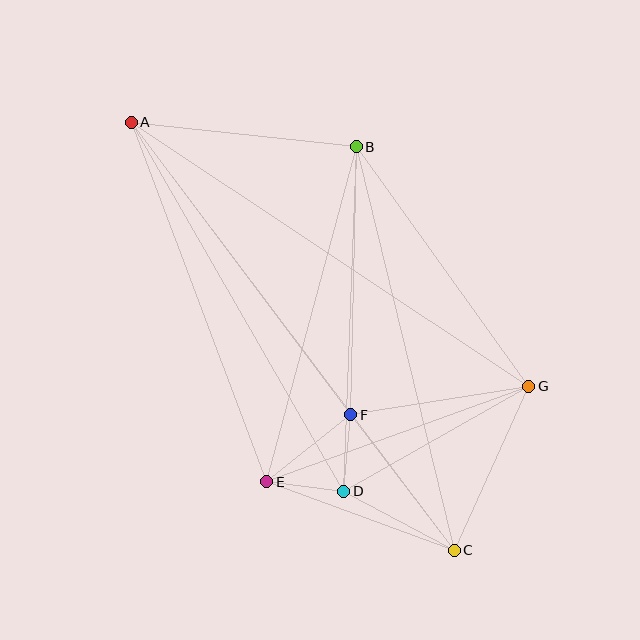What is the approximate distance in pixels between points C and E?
The distance between C and E is approximately 200 pixels.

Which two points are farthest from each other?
Points A and C are farthest from each other.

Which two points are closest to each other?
Points D and F are closest to each other.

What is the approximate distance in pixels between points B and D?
The distance between B and D is approximately 345 pixels.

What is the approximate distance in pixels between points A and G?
The distance between A and G is approximately 478 pixels.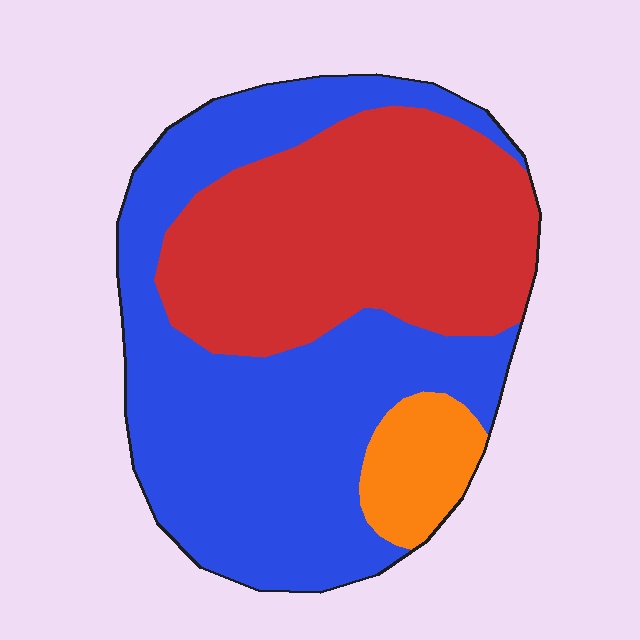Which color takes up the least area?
Orange, at roughly 10%.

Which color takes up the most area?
Blue, at roughly 50%.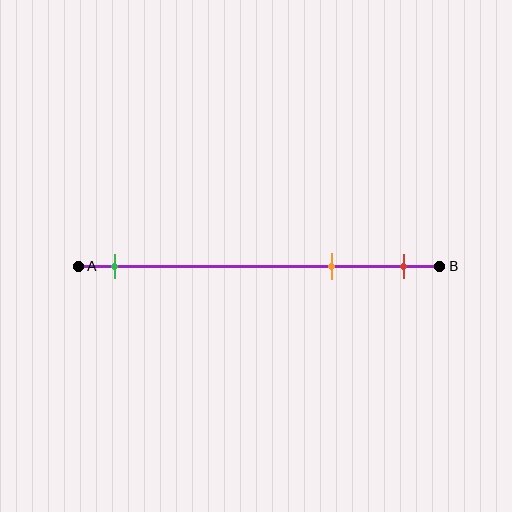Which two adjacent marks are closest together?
The orange and red marks are the closest adjacent pair.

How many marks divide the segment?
There are 3 marks dividing the segment.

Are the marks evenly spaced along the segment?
No, the marks are not evenly spaced.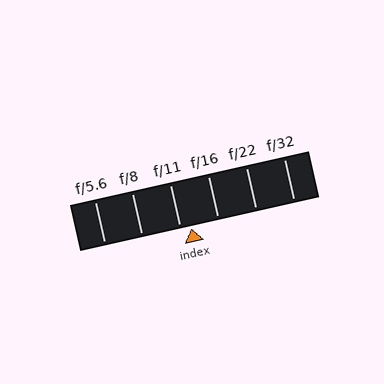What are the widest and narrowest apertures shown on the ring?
The widest aperture shown is f/5.6 and the narrowest is f/32.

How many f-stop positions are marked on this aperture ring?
There are 6 f-stop positions marked.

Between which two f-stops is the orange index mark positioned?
The index mark is between f/11 and f/16.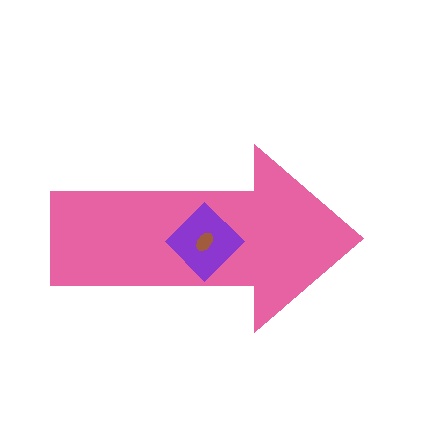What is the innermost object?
The brown ellipse.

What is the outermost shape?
The pink arrow.